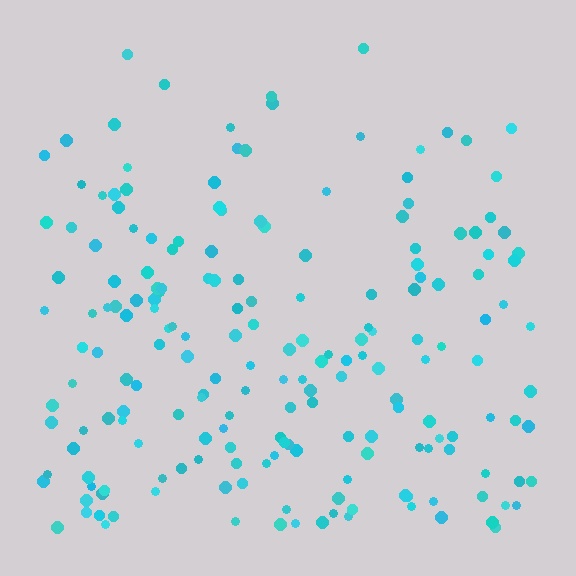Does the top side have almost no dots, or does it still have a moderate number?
Still a moderate number, just noticeably fewer than the bottom.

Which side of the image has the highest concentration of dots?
The bottom.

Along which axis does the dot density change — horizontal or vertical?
Vertical.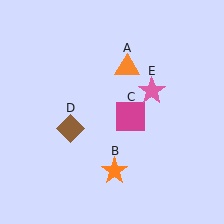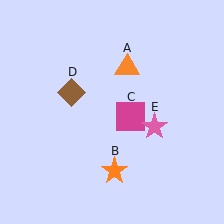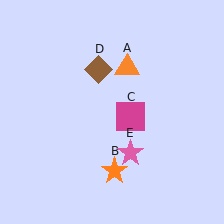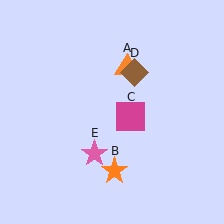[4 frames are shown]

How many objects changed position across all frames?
2 objects changed position: brown diamond (object D), pink star (object E).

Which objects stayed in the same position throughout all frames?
Orange triangle (object A) and orange star (object B) and magenta square (object C) remained stationary.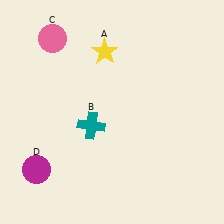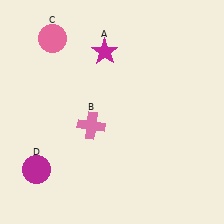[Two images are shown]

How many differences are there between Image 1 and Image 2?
There are 2 differences between the two images.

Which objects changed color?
A changed from yellow to magenta. B changed from teal to pink.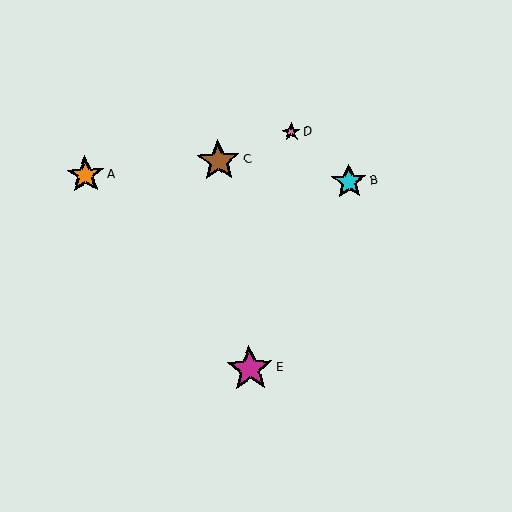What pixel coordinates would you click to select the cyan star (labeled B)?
Click at (349, 182) to select the cyan star B.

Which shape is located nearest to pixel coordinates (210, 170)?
The brown star (labeled C) at (218, 161) is nearest to that location.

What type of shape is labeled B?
Shape B is a cyan star.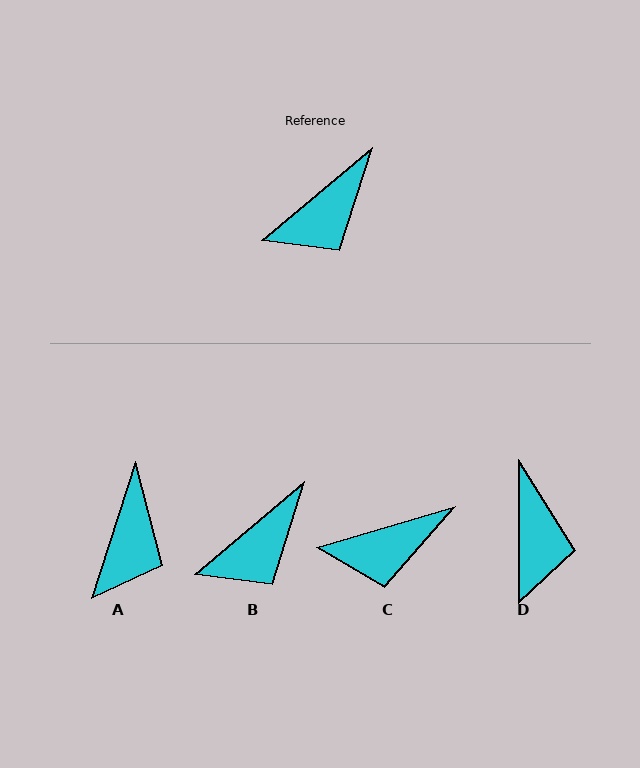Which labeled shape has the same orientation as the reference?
B.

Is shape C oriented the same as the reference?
No, it is off by about 24 degrees.